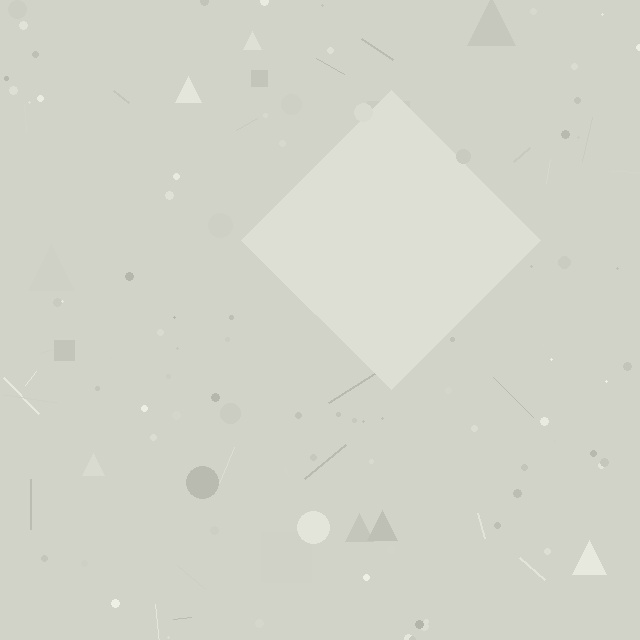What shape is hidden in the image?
A diamond is hidden in the image.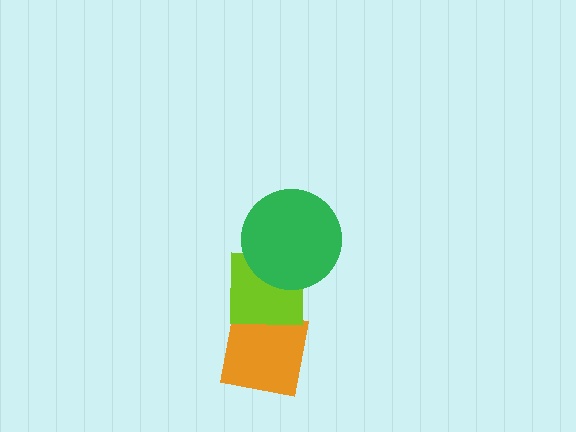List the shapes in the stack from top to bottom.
From top to bottom: the green circle, the lime square, the orange square.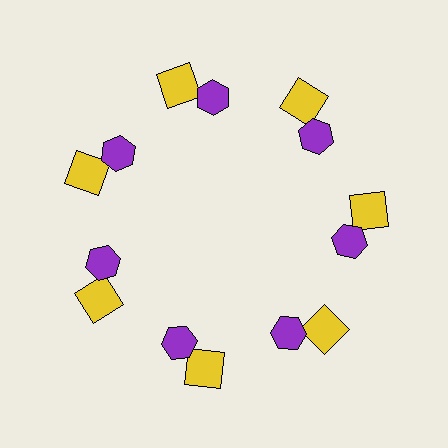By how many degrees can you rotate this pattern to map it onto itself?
The pattern maps onto itself every 51 degrees of rotation.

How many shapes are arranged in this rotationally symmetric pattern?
There are 14 shapes, arranged in 7 groups of 2.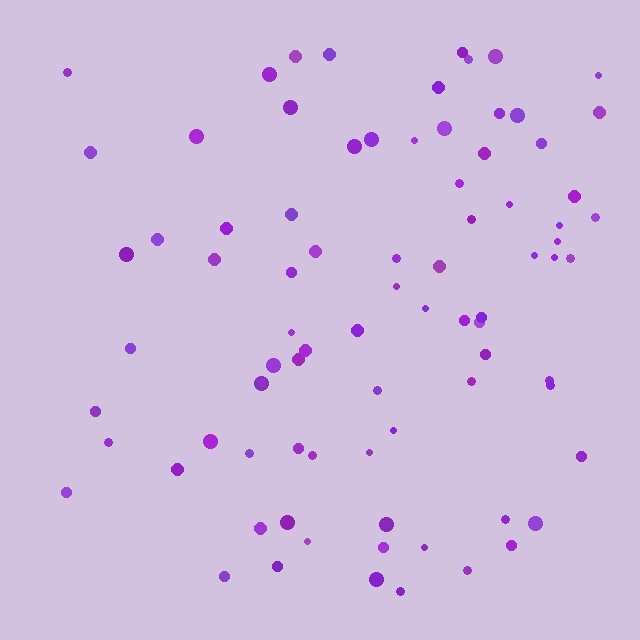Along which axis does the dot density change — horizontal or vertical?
Horizontal.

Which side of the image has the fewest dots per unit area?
The left.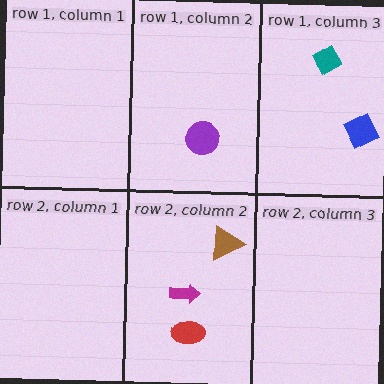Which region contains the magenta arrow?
The row 2, column 2 region.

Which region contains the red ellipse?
The row 2, column 2 region.